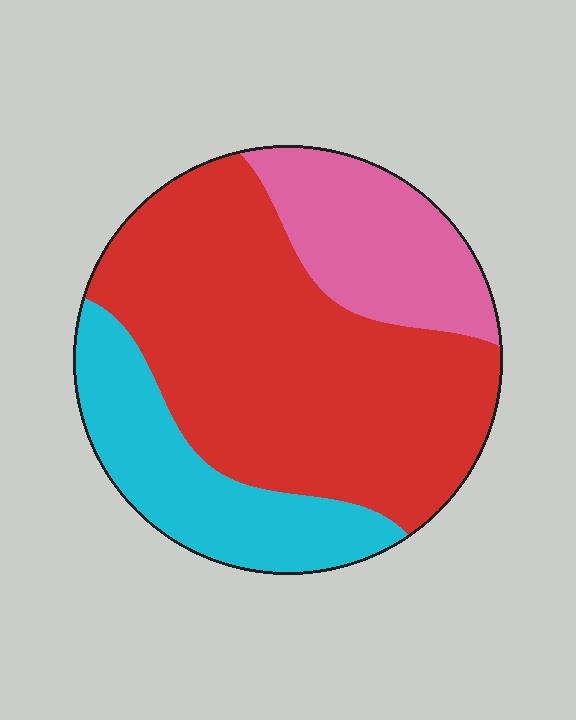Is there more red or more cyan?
Red.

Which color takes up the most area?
Red, at roughly 60%.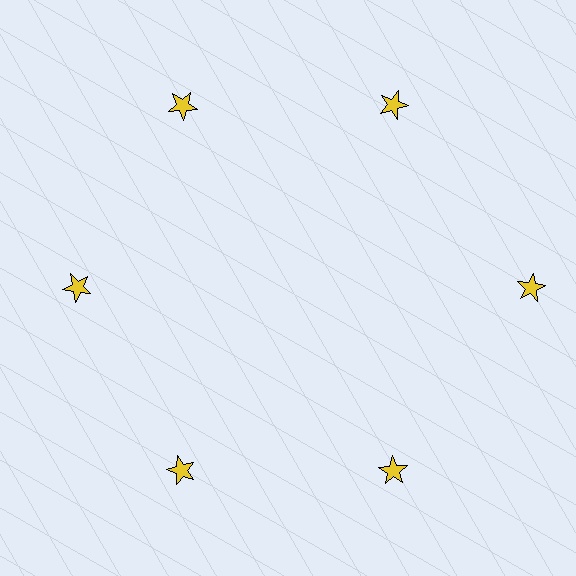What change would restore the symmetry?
The symmetry would be restored by moving it inward, back onto the ring so that all 6 stars sit at equal angles and equal distance from the center.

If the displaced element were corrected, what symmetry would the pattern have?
It would have 6-fold rotational symmetry — the pattern would map onto itself every 60 degrees.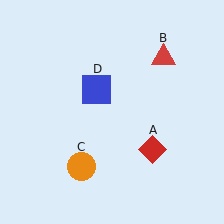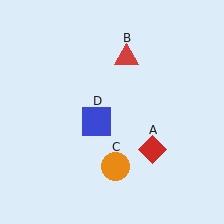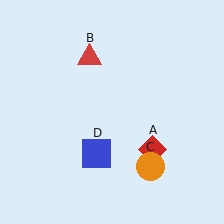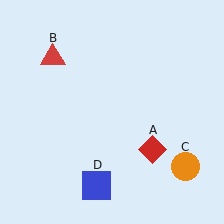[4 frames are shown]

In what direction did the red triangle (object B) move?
The red triangle (object B) moved left.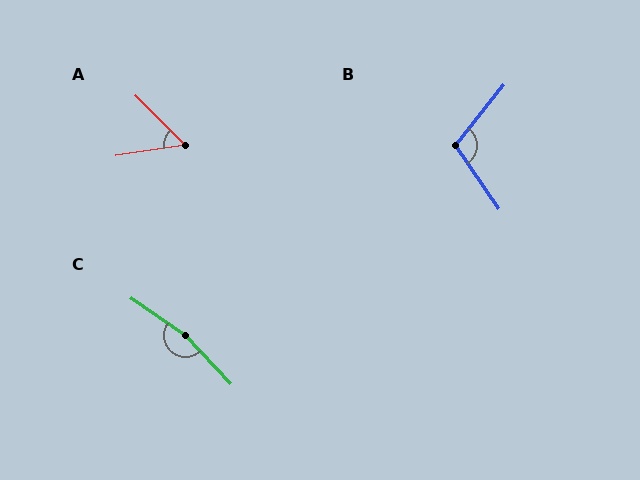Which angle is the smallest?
A, at approximately 54 degrees.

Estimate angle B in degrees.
Approximately 107 degrees.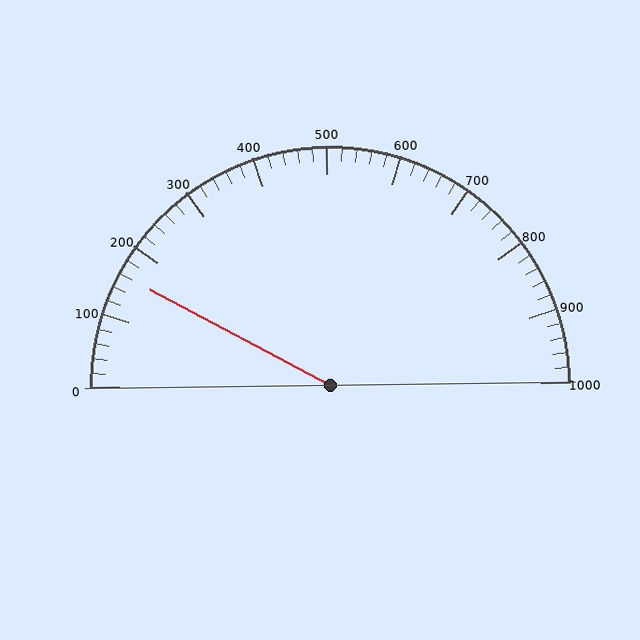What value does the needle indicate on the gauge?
The needle indicates approximately 160.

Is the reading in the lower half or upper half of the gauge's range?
The reading is in the lower half of the range (0 to 1000).